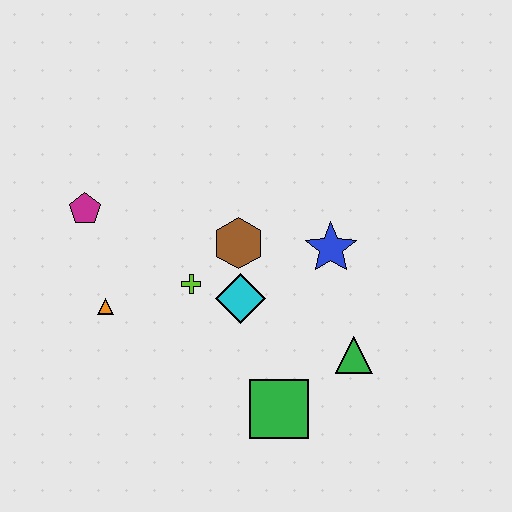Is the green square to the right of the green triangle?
No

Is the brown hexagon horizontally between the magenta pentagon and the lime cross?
No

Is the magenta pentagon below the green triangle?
No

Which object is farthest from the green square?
The magenta pentagon is farthest from the green square.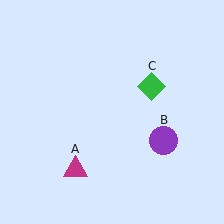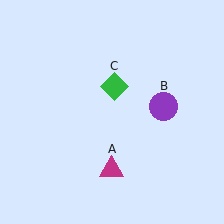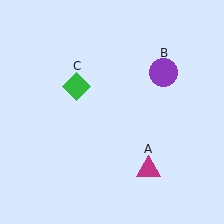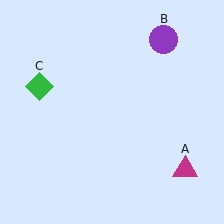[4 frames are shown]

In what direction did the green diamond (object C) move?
The green diamond (object C) moved left.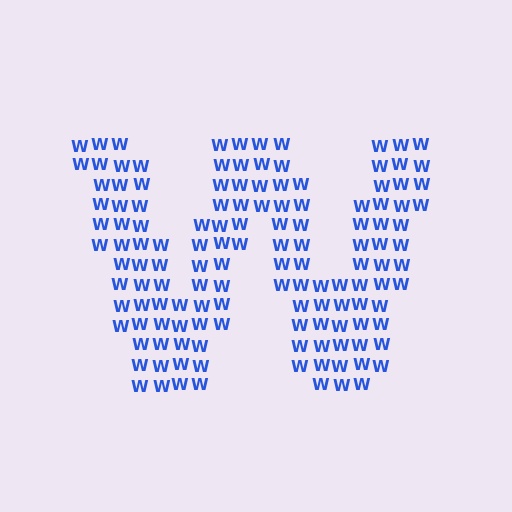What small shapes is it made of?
It is made of small letter W's.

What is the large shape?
The large shape is the letter W.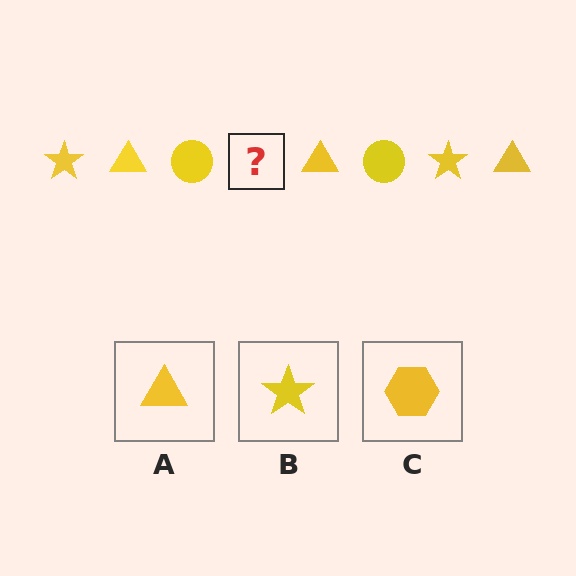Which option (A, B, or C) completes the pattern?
B.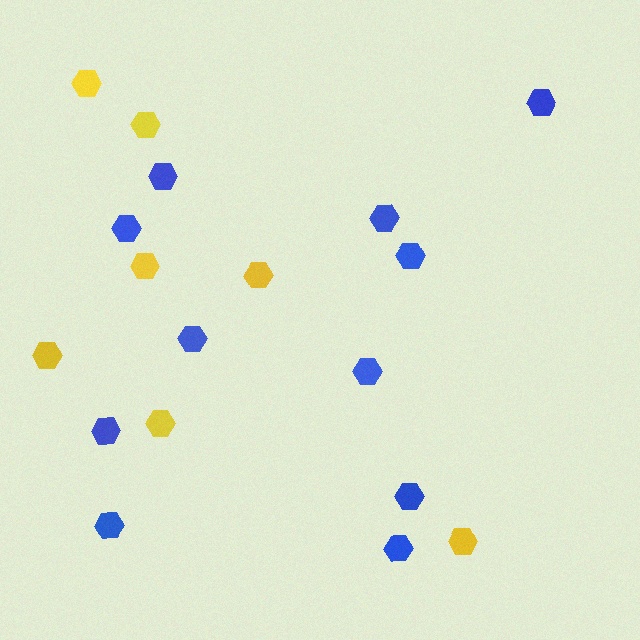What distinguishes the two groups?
There are 2 groups: one group of blue hexagons (11) and one group of yellow hexagons (7).